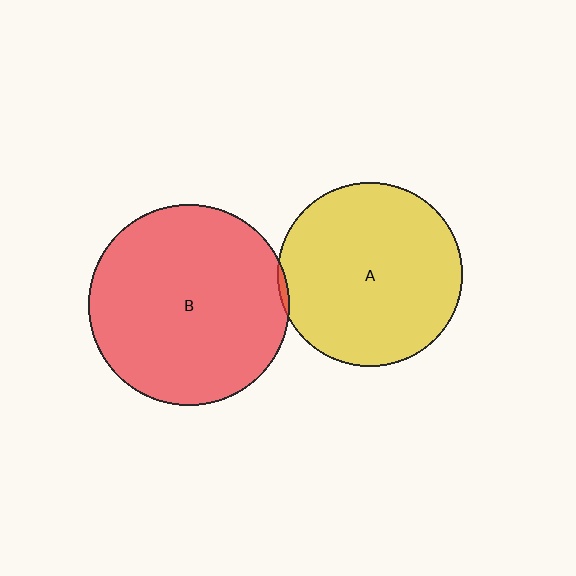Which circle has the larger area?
Circle B (red).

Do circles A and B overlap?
Yes.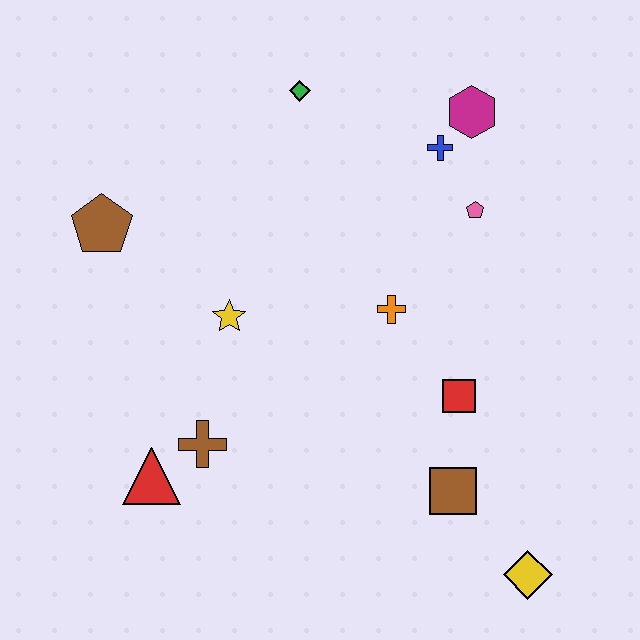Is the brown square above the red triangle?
No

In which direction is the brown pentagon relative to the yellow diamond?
The brown pentagon is to the left of the yellow diamond.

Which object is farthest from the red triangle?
The magenta hexagon is farthest from the red triangle.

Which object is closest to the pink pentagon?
The blue cross is closest to the pink pentagon.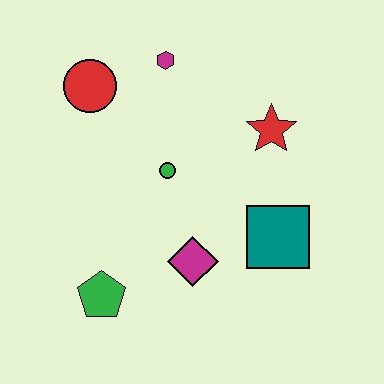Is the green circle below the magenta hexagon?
Yes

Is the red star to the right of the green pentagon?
Yes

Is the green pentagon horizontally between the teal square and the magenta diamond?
No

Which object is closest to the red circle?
The magenta hexagon is closest to the red circle.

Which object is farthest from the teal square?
The red circle is farthest from the teal square.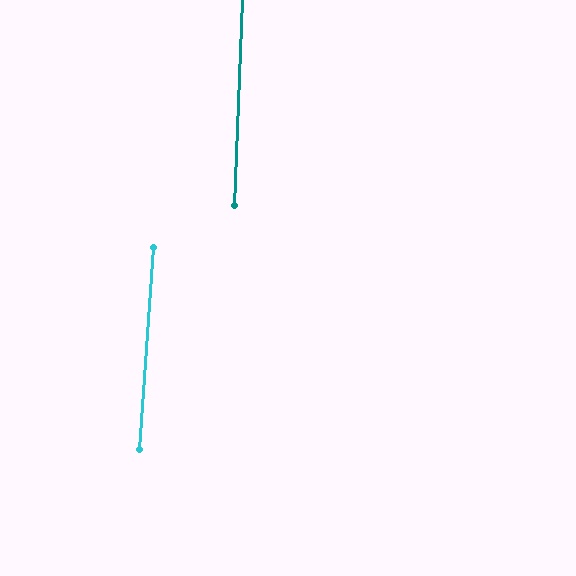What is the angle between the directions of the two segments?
Approximately 2 degrees.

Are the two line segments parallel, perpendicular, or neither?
Parallel — their directions differ by only 1.8°.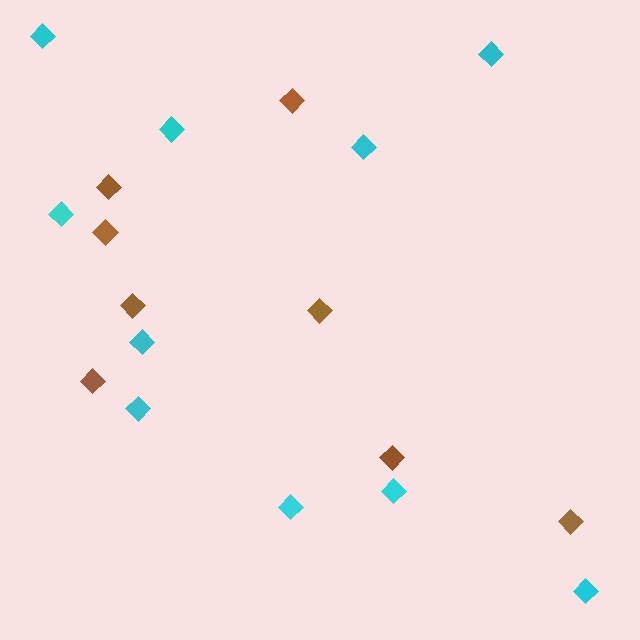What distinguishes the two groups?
There are 2 groups: one group of cyan diamonds (10) and one group of brown diamonds (8).